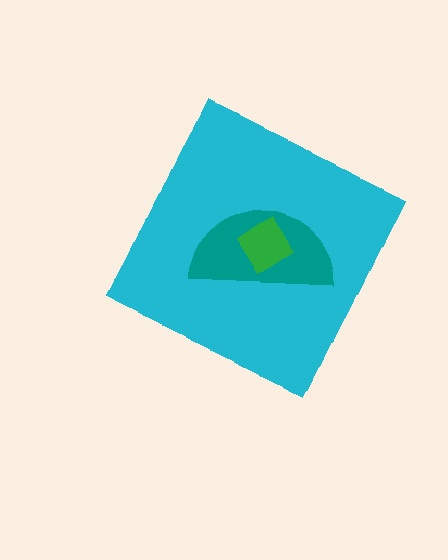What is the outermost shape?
The cyan diamond.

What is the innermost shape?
The green diamond.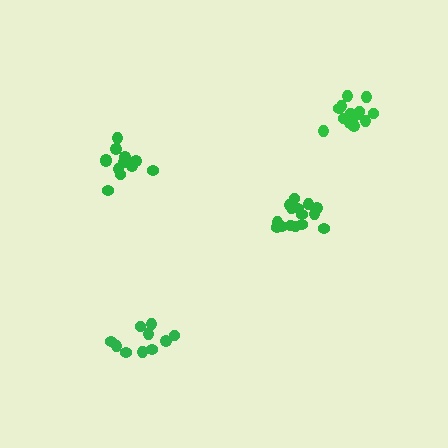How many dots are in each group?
Group 1: 12 dots, Group 2: 15 dots, Group 3: 10 dots, Group 4: 13 dots (50 total).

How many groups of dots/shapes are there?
There are 4 groups.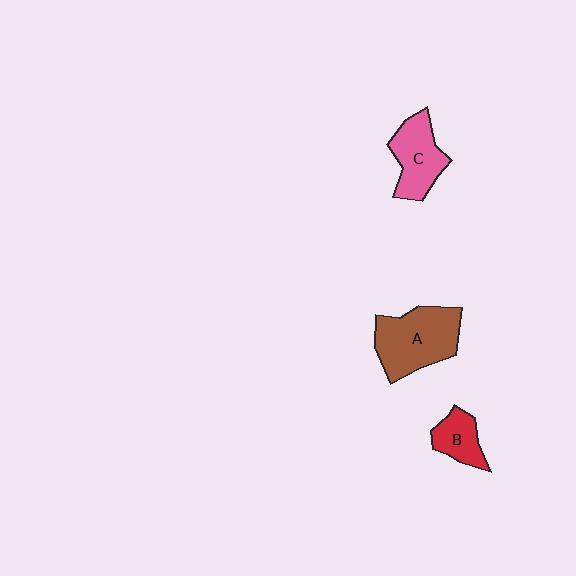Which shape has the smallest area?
Shape B (red).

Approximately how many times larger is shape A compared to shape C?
Approximately 1.4 times.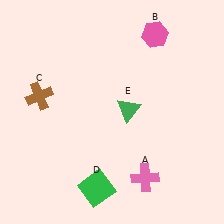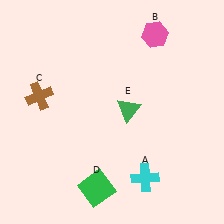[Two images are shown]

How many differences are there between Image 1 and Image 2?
There is 1 difference between the two images.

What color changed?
The cross (A) changed from pink in Image 1 to cyan in Image 2.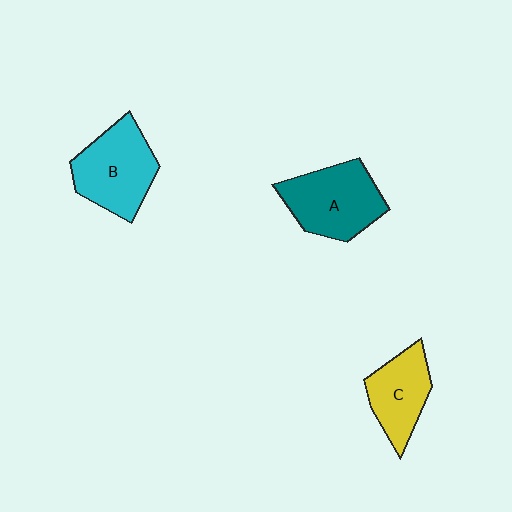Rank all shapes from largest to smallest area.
From largest to smallest: A (teal), B (cyan), C (yellow).